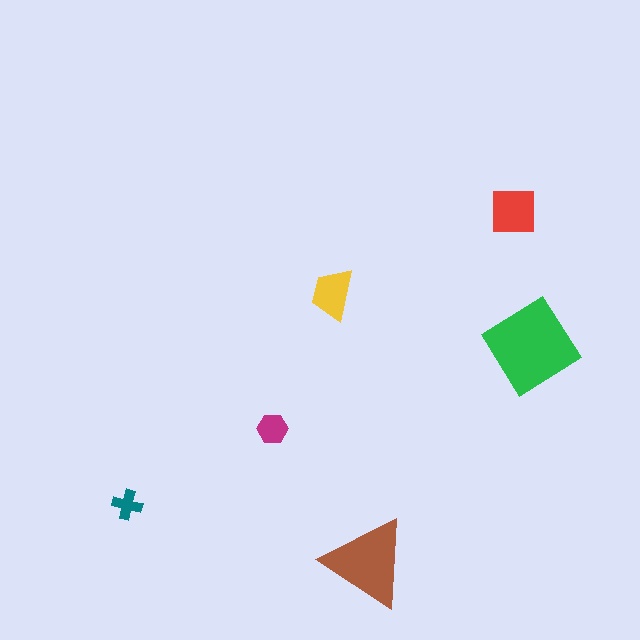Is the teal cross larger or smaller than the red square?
Smaller.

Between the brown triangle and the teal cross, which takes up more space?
The brown triangle.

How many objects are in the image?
There are 6 objects in the image.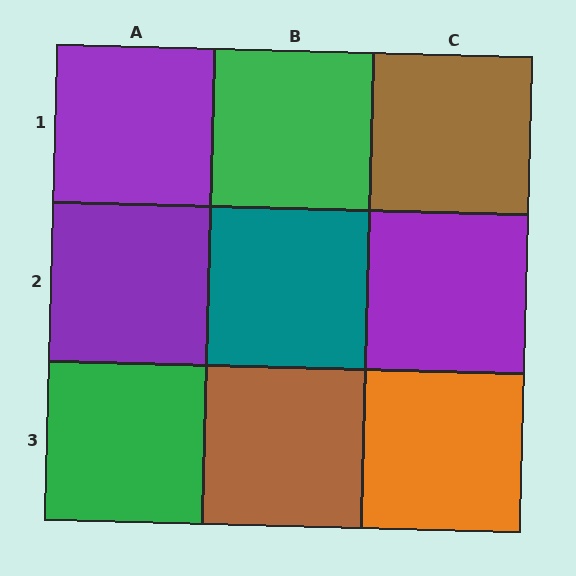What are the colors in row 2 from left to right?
Purple, teal, purple.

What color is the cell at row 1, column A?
Purple.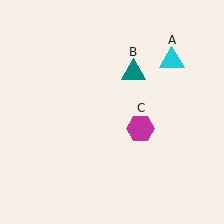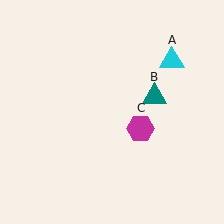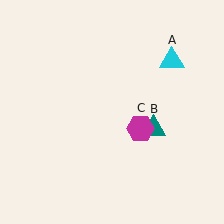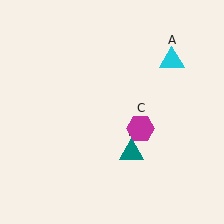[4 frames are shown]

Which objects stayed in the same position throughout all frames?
Cyan triangle (object A) and magenta hexagon (object C) remained stationary.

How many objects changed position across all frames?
1 object changed position: teal triangle (object B).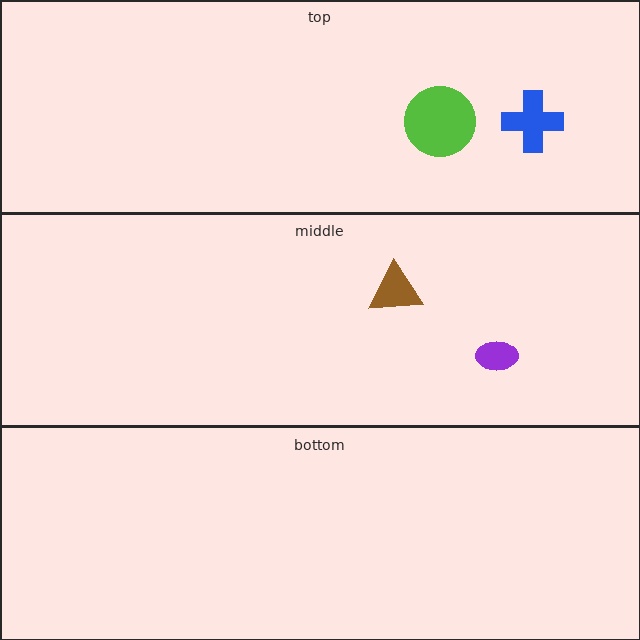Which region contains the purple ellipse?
The middle region.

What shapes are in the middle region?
The brown triangle, the purple ellipse.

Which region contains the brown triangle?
The middle region.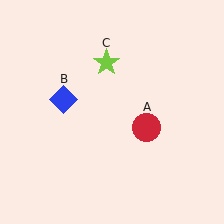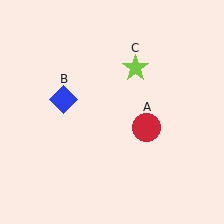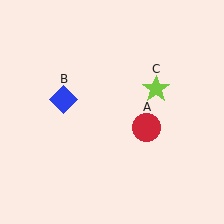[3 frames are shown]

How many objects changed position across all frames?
1 object changed position: lime star (object C).